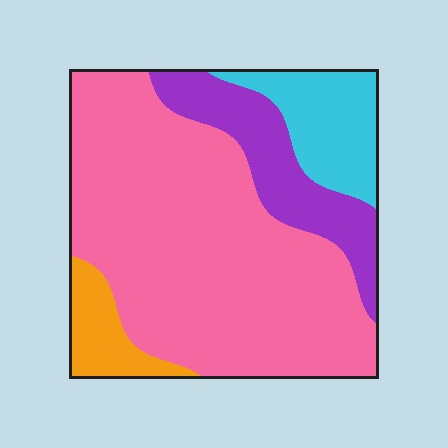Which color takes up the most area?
Pink, at roughly 65%.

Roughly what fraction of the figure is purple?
Purple takes up less than a sixth of the figure.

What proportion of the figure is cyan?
Cyan covers roughly 15% of the figure.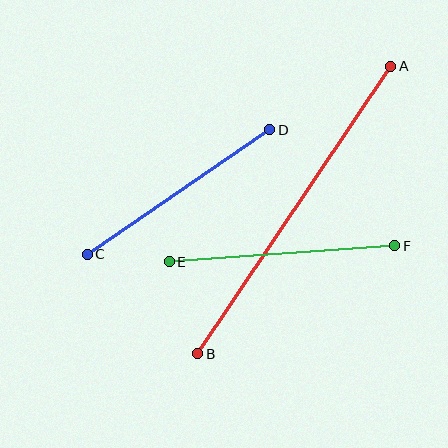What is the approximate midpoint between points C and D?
The midpoint is at approximately (178, 192) pixels.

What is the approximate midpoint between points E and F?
The midpoint is at approximately (282, 254) pixels.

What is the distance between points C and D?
The distance is approximately 221 pixels.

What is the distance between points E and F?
The distance is approximately 226 pixels.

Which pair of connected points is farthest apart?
Points A and B are farthest apart.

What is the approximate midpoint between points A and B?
The midpoint is at approximately (294, 210) pixels.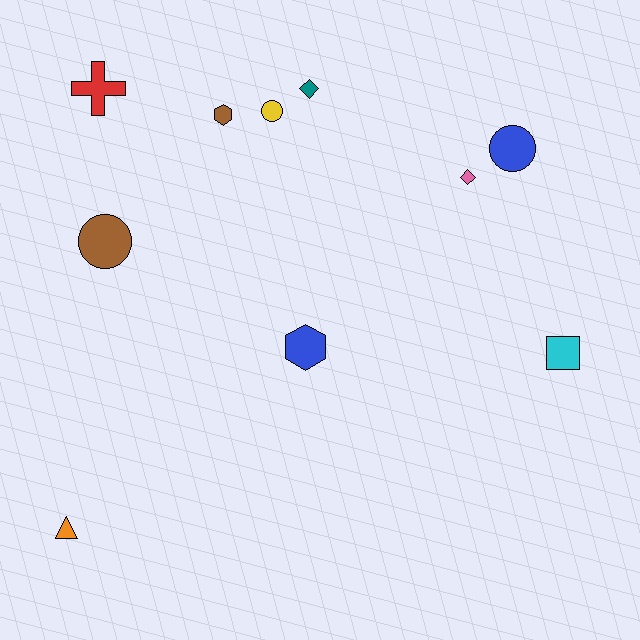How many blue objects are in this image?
There are 2 blue objects.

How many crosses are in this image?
There is 1 cross.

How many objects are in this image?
There are 10 objects.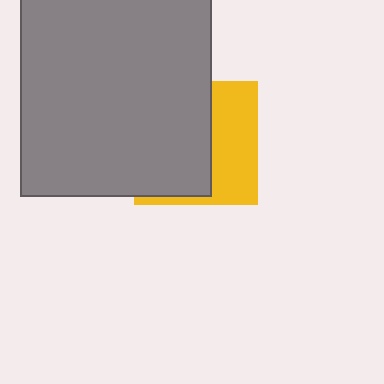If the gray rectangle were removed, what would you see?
You would see the complete yellow square.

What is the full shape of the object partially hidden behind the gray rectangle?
The partially hidden object is a yellow square.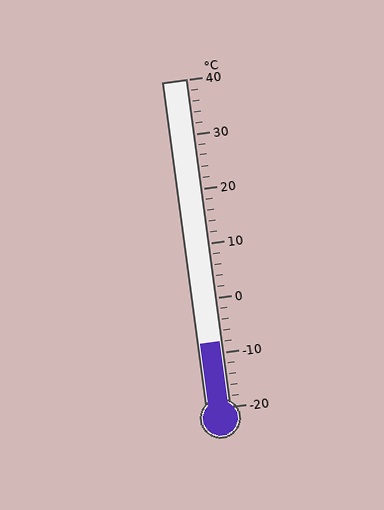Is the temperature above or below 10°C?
The temperature is below 10°C.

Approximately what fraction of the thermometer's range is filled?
The thermometer is filled to approximately 20% of its range.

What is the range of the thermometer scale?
The thermometer scale ranges from -20°C to 40°C.